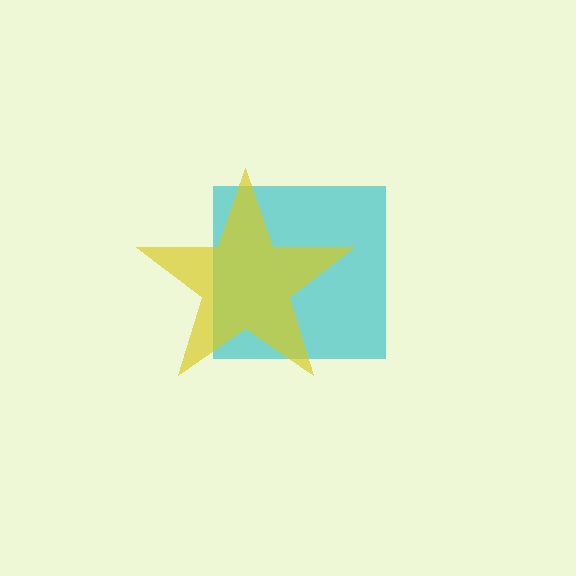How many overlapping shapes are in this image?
There are 2 overlapping shapes in the image.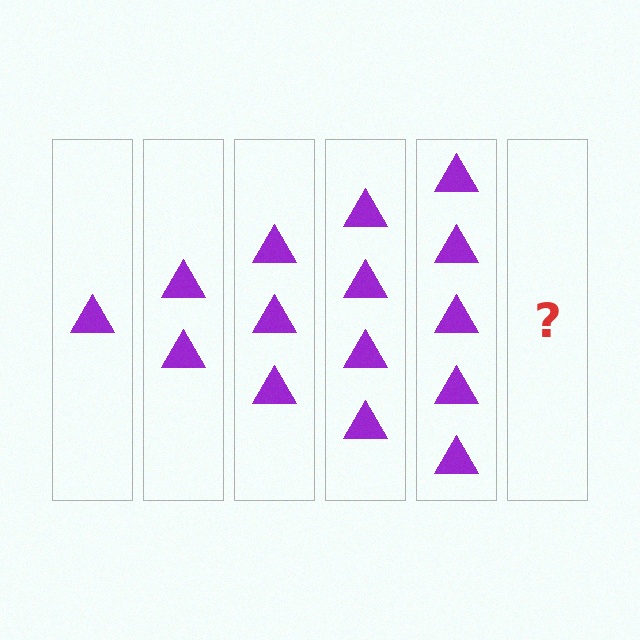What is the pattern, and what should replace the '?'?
The pattern is that each step adds one more triangle. The '?' should be 6 triangles.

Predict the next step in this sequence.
The next step is 6 triangles.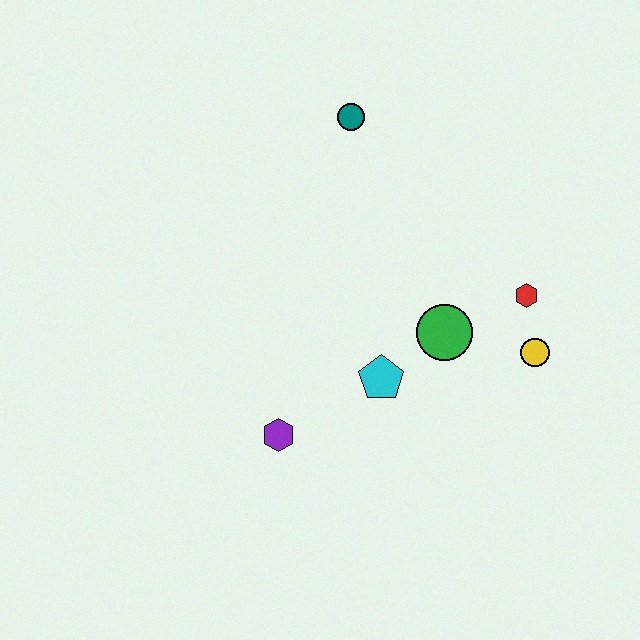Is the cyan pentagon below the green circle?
Yes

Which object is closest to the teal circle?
The green circle is closest to the teal circle.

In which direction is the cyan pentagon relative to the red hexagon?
The cyan pentagon is to the left of the red hexagon.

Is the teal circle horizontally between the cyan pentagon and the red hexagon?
No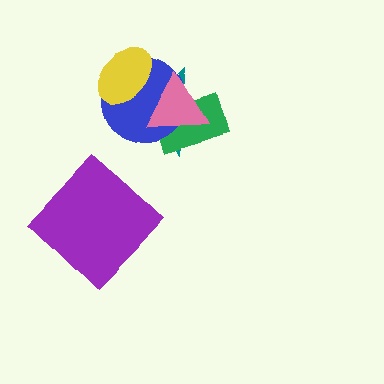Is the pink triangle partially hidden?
No, no other shape covers it.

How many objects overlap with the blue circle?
4 objects overlap with the blue circle.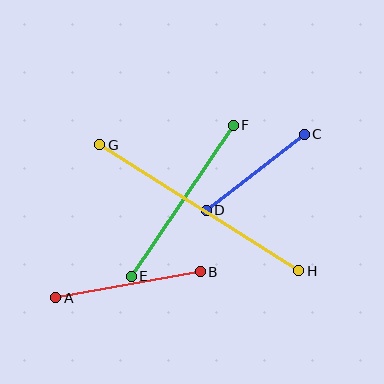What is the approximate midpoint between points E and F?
The midpoint is at approximately (182, 201) pixels.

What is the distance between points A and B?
The distance is approximately 147 pixels.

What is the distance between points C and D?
The distance is approximately 124 pixels.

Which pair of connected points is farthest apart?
Points G and H are farthest apart.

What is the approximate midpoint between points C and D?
The midpoint is at approximately (255, 172) pixels.